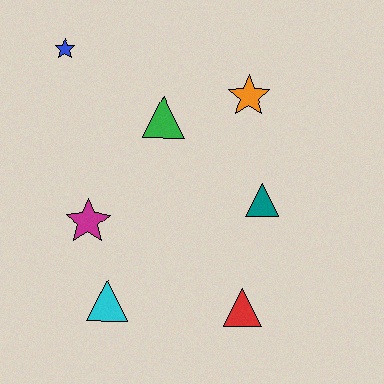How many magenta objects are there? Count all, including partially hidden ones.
There is 1 magenta object.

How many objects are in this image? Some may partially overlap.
There are 7 objects.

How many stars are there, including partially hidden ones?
There are 3 stars.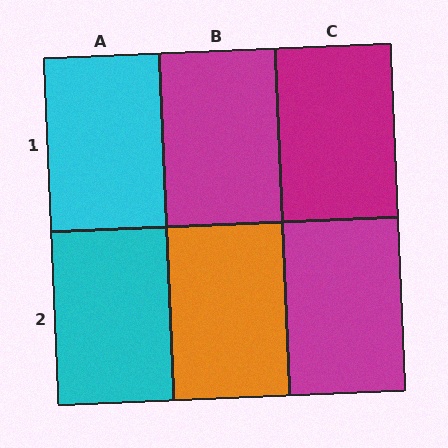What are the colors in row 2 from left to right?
Cyan, orange, magenta.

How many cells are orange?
1 cell is orange.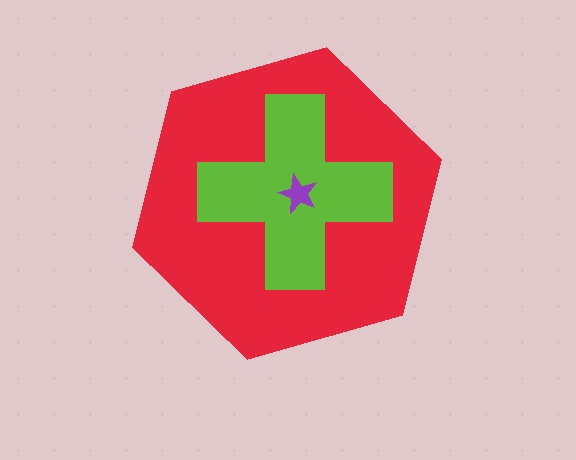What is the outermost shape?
The red hexagon.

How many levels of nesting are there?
3.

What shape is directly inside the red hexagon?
The lime cross.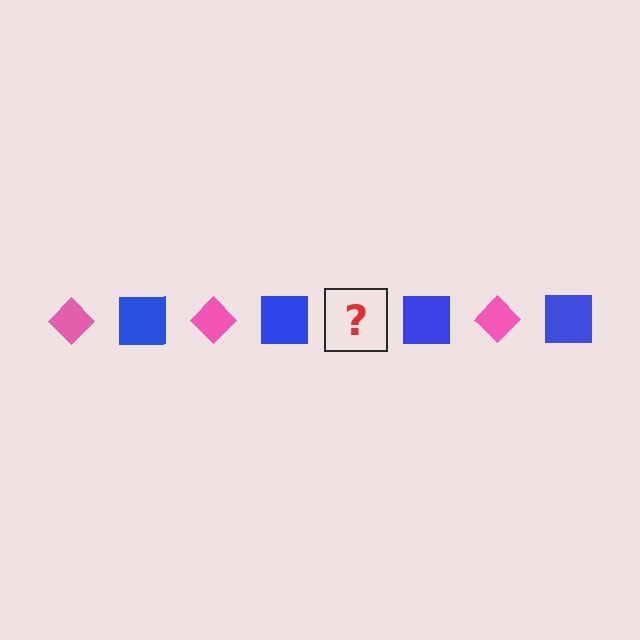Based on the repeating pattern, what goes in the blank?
The blank should be a pink diamond.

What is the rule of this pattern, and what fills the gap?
The rule is that the pattern alternates between pink diamond and blue square. The gap should be filled with a pink diamond.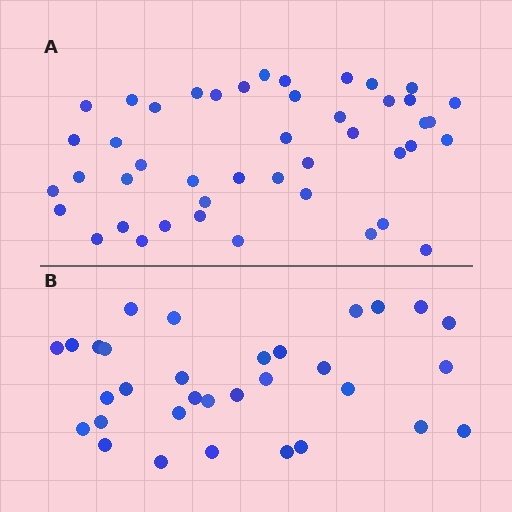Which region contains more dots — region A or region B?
Region A (the top region) has more dots.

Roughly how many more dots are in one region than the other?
Region A has approximately 15 more dots than region B.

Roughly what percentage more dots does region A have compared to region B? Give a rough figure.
About 40% more.